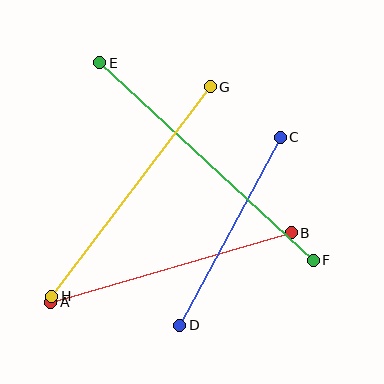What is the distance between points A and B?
The distance is approximately 250 pixels.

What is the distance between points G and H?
The distance is approximately 263 pixels.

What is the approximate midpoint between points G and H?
The midpoint is at approximately (131, 191) pixels.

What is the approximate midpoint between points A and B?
The midpoint is at approximately (171, 268) pixels.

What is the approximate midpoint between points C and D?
The midpoint is at approximately (230, 231) pixels.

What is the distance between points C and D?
The distance is approximately 213 pixels.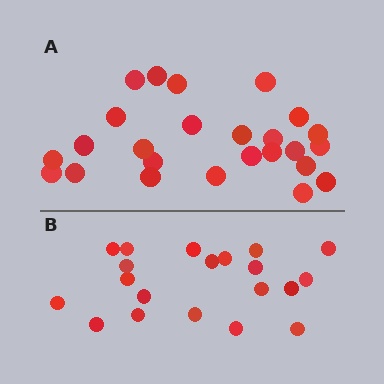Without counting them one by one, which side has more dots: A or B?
Region A (the top region) has more dots.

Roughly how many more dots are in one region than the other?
Region A has about 5 more dots than region B.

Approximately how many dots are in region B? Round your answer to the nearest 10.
About 20 dots.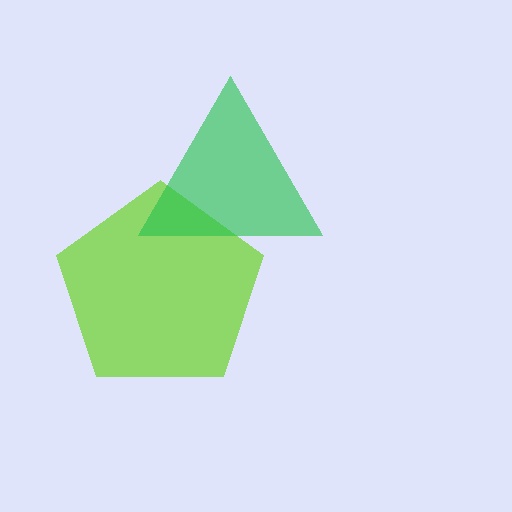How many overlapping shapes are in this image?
There are 2 overlapping shapes in the image.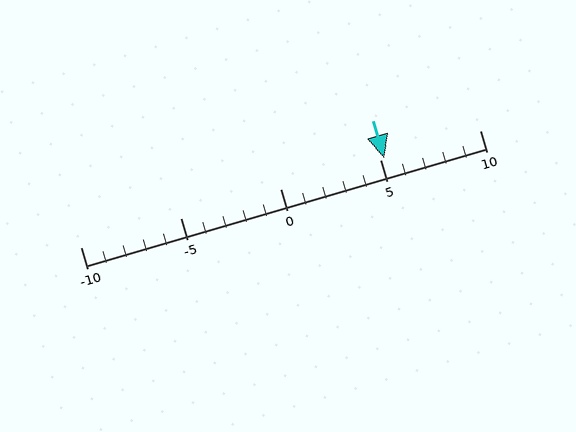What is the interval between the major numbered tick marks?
The major tick marks are spaced 5 units apart.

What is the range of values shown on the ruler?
The ruler shows values from -10 to 10.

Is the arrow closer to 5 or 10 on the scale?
The arrow is closer to 5.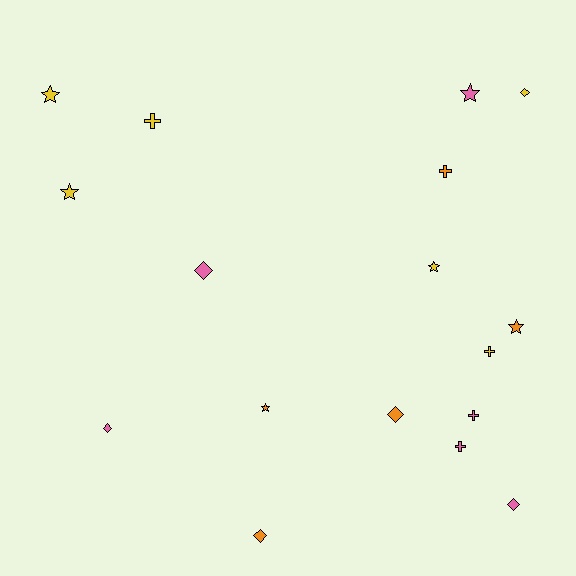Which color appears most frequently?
Yellow, with 6 objects.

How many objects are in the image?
There are 17 objects.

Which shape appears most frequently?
Diamond, with 6 objects.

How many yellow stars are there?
There are 3 yellow stars.